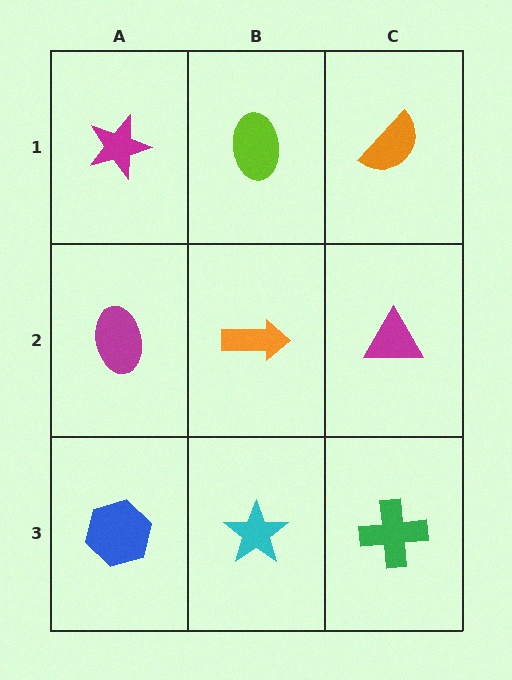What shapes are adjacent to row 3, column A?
A magenta ellipse (row 2, column A), a cyan star (row 3, column B).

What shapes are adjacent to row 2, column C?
An orange semicircle (row 1, column C), a green cross (row 3, column C), an orange arrow (row 2, column B).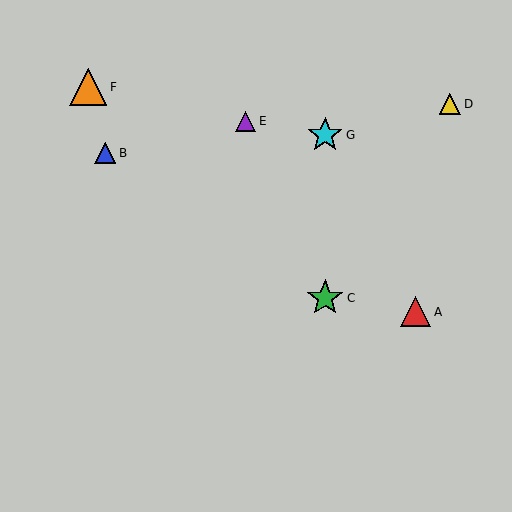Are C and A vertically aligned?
No, C is at x≈325 and A is at x≈416.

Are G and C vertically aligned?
Yes, both are at x≈325.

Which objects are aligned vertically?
Objects C, G are aligned vertically.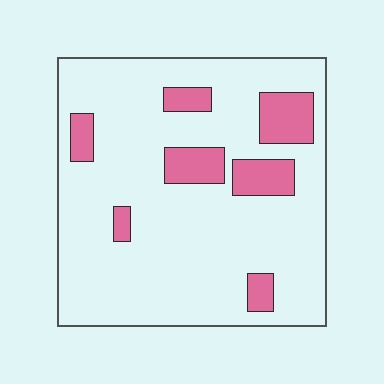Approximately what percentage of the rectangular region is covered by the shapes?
Approximately 15%.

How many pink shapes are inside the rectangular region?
7.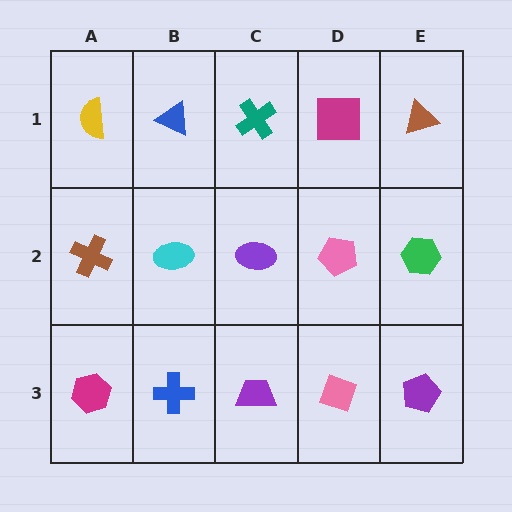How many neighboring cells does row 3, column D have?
3.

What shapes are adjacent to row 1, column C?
A purple ellipse (row 2, column C), a blue triangle (row 1, column B), a magenta square (row 1, column D).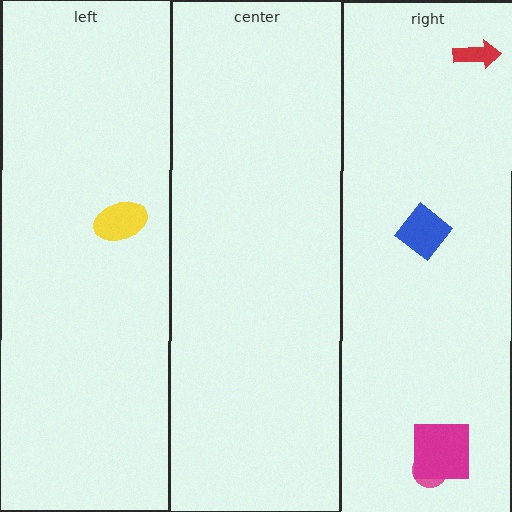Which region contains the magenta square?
The right region.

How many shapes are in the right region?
4.